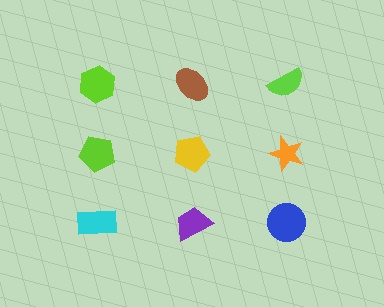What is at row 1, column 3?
A lime semicircle.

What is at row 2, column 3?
An orange star.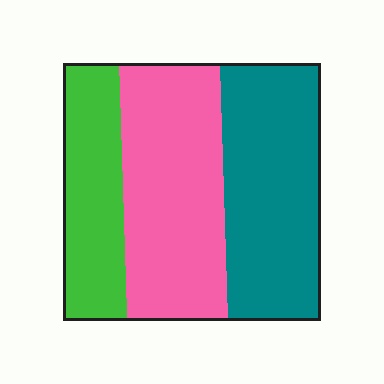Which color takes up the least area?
Green, at roughly 25%.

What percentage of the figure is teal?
Teal takes up about three eighths (3/8) of the figure.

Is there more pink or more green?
Pink.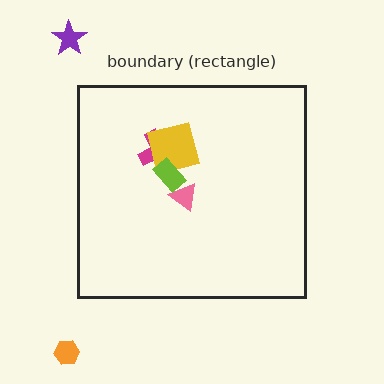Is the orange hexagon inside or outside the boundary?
Outside.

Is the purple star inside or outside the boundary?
Outside.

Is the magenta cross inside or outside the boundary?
Inside.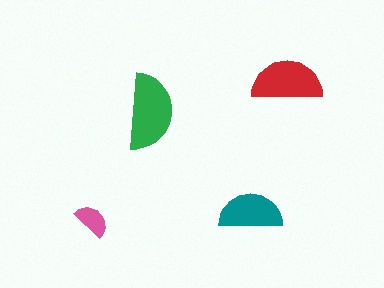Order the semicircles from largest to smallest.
the green one, the red one, the teal one, the pink one.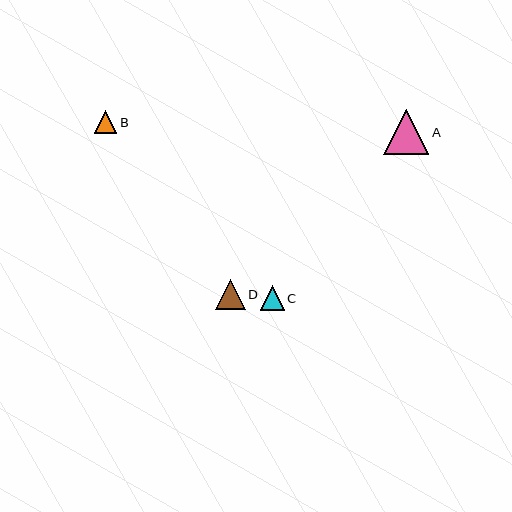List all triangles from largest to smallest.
From largest to smallest: A, D, C, B.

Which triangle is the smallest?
Triangle B is the smallest with a size of approximately 22 pixels.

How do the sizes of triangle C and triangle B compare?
Triangle C and triangle B are approximately the same size.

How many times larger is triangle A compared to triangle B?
Triangle A is approximately 2.0 times the size of triangle B.